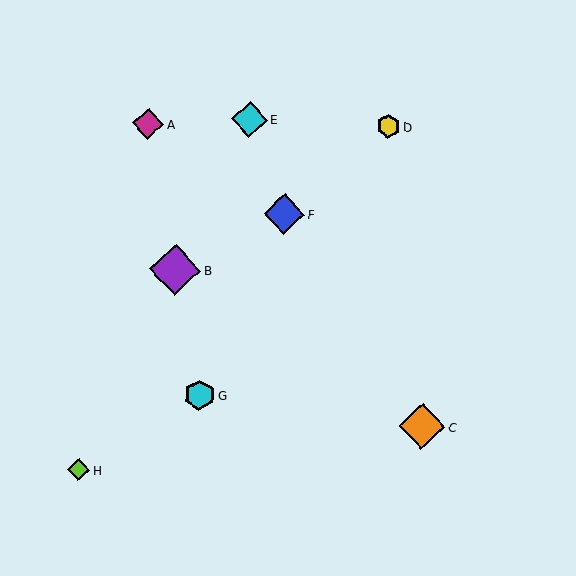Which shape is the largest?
The purple diamond (labeled B) is the largest.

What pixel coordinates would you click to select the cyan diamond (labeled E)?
Click at (249, 119) to select the cyan diamond E.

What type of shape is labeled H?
Shape H is a lime diamond.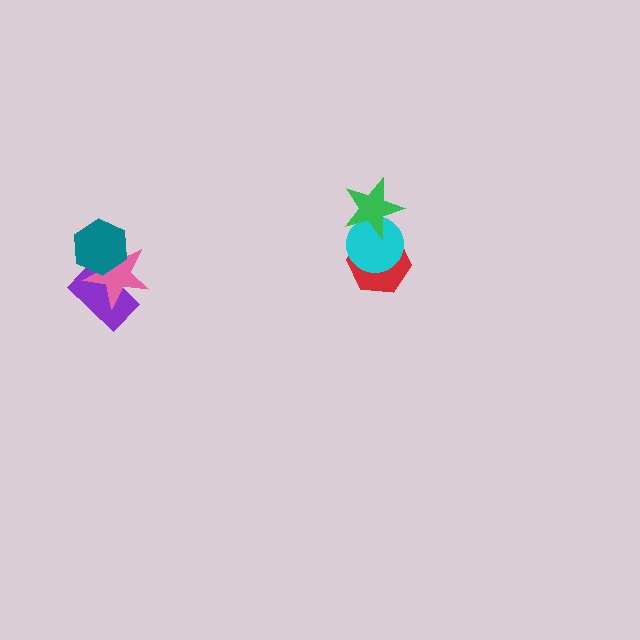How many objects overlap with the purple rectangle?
2 objects overlap with the purple rectangle.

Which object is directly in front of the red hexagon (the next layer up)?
The cyan circle is directly in front of the red hexagon.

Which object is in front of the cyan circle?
The green star is in front of the cyan circle.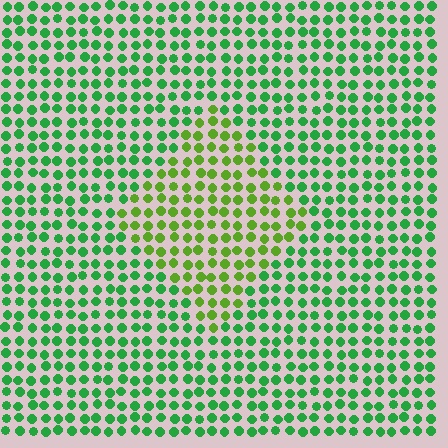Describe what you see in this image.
The image is filled with small green elements in a uniform arrangement. A diamond-shaped region is visible where the elements are tinted to a slightly different hue, forming a subtle color boundary.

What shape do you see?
I see a diamond.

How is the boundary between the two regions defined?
The boundary is defined purely by a slight shift in hue (about 36 degrees). Spacing, size, and orientation are identical on both sides.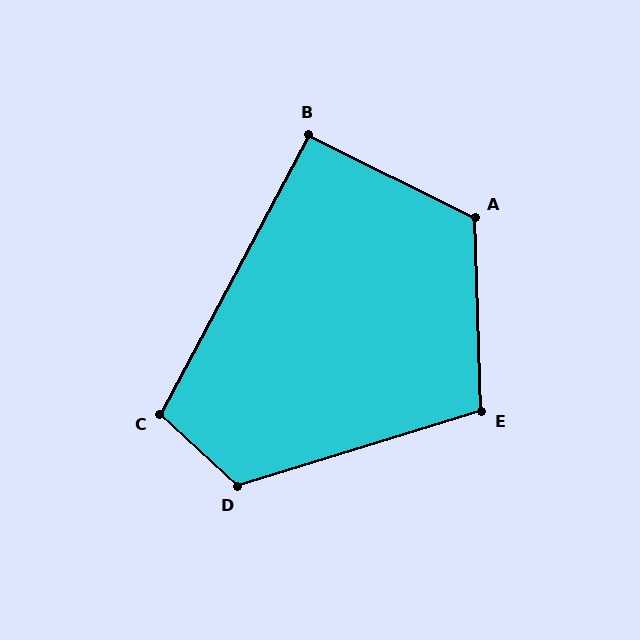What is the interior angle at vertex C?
Approximately 105 degrees (obtuse).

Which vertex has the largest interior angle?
D, at approximately 120 degrees.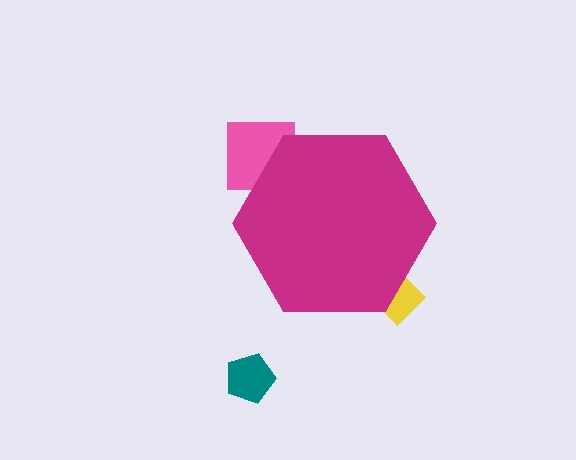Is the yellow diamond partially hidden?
Yes, the yellow diamond is partially hidden behind the magenta hexagon.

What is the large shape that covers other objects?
A magenta hexagon.